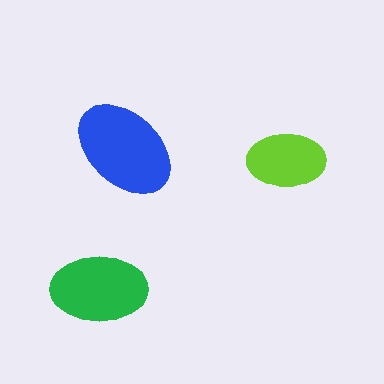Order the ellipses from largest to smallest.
the blue one, the green one, the lime one.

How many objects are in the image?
There are 3 objects in the image.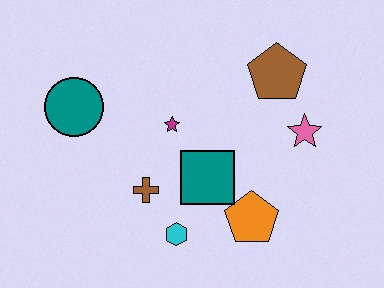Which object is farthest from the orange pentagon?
The teal circle is farthest from the orange pentagon.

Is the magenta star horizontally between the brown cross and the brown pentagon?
Yes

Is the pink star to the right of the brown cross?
Yes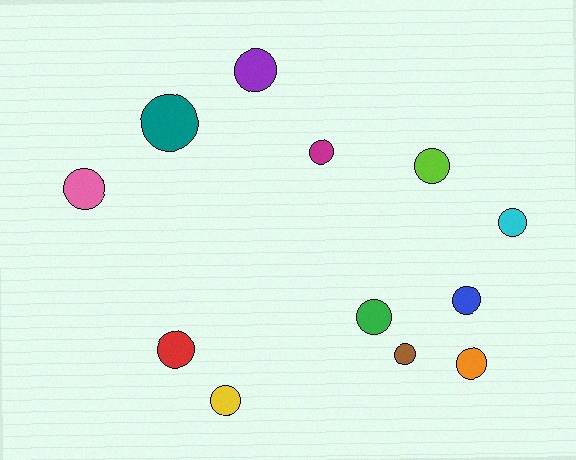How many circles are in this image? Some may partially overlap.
There are 12 circles.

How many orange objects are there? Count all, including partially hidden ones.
There is 1 orange object.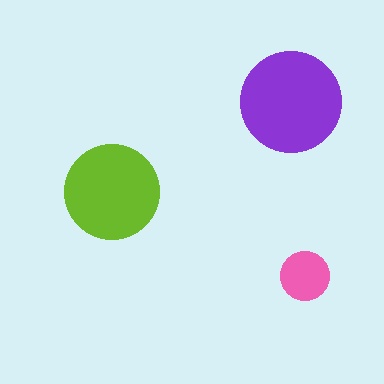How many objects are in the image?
There are 3 objects in the image.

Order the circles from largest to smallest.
the purple one, the lime one, the pink one.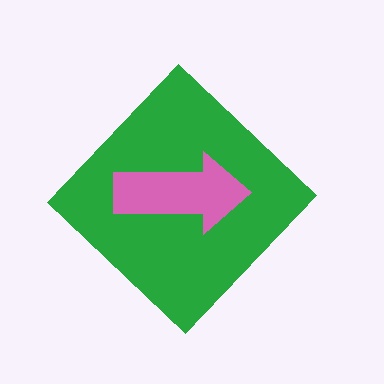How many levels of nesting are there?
2.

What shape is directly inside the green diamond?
The pink arrow.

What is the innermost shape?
The pink arrow.